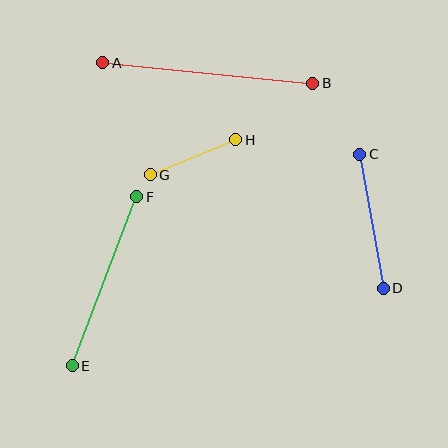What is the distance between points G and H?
The distance is approximately 92 pixels.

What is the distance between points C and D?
The distance is approximately 136 pixels.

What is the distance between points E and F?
The distance is approximately 181 pixels.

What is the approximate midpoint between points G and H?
The midpoint is at approximately (193, 157) pixels.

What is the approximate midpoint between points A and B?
The midpoint is at approximately (208, 73) pixels.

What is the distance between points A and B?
The distance is approximately 211 pixels.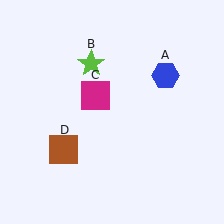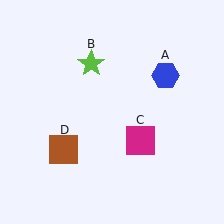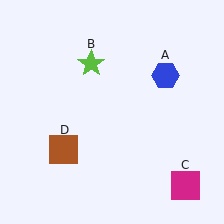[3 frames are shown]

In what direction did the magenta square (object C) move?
The magenta square (object C) moved down and to the right.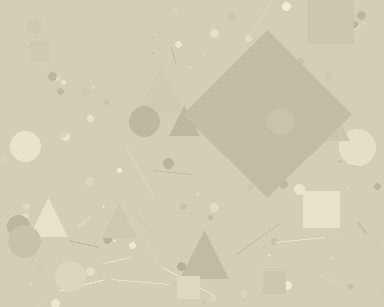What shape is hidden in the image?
A diamond is hidden in the image.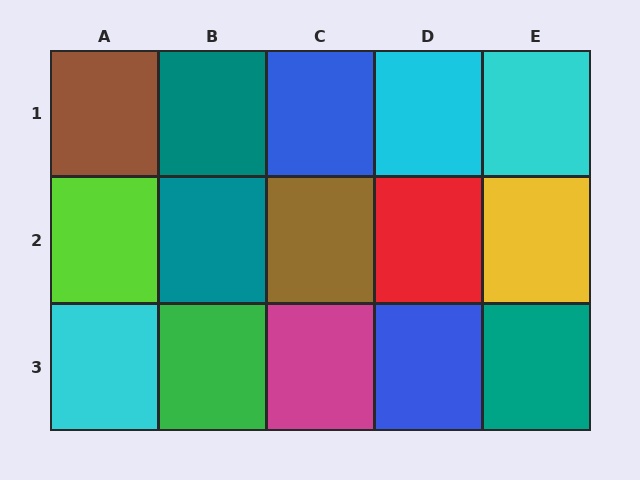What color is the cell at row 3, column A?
Cyan.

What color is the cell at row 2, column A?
Lime.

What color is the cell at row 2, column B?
Teal.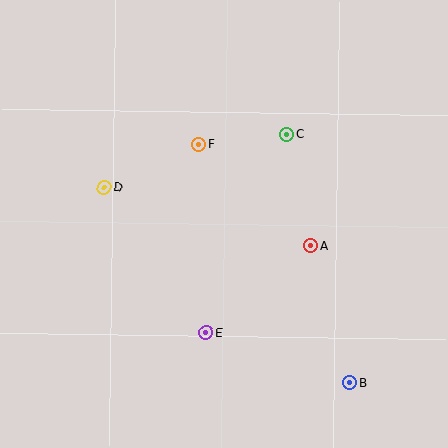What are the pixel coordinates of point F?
Point F is at (199, 144).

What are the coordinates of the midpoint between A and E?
The midpoint between A and E is at (258, 289).